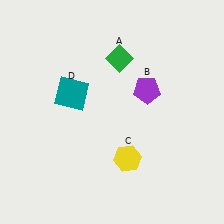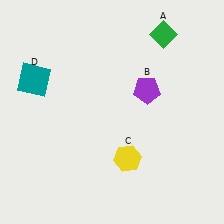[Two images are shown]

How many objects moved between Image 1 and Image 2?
2 objects moved between the two images.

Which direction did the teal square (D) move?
The teal square (D) moved left.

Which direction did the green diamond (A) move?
The green diamond (A) moved right.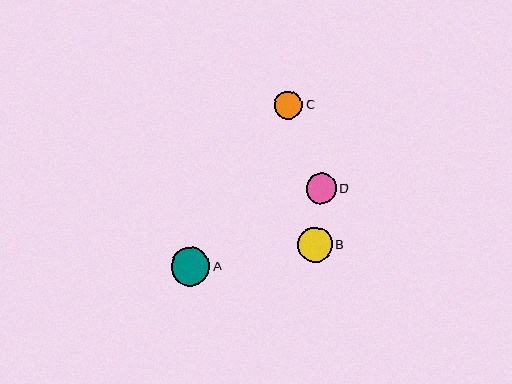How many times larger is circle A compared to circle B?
Circle A is approximately 1.1 times the size of circle B.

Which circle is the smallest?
Circle C is the smallest with a size of approximately 28 pixels.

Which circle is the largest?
Circle A is the largest with a size of approximately 39 pixels.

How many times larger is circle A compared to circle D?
Circle A is approximately 1.3 times the size of circle D.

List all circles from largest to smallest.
From largest to smallest: A, B, D, C.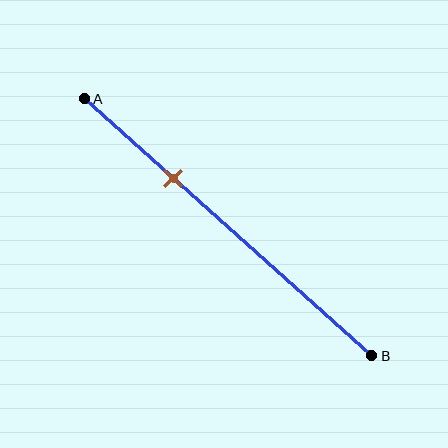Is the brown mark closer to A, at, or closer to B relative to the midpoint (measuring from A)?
The brown mark is closer to point A than the midpoint of segment AB.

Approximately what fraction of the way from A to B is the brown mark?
The brown mark is approximately 30% of the way from A to B.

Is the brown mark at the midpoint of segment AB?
No, the mark is at about 30% from A, not at the 50% midpoint.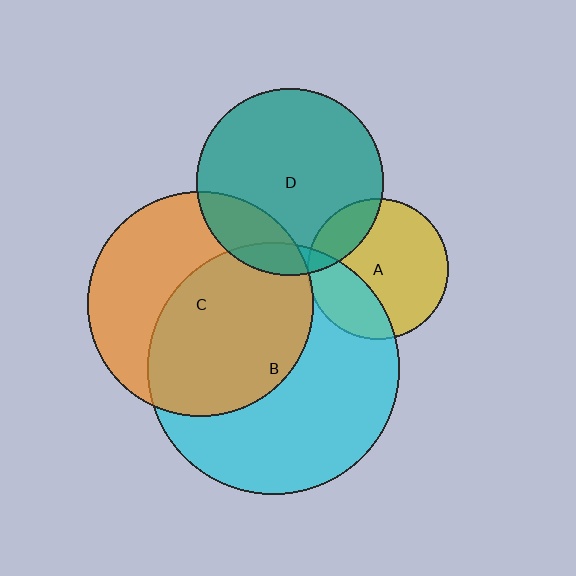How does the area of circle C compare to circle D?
Approximately 1.5 times.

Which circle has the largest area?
Circle B (cyan).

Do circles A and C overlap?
Yes.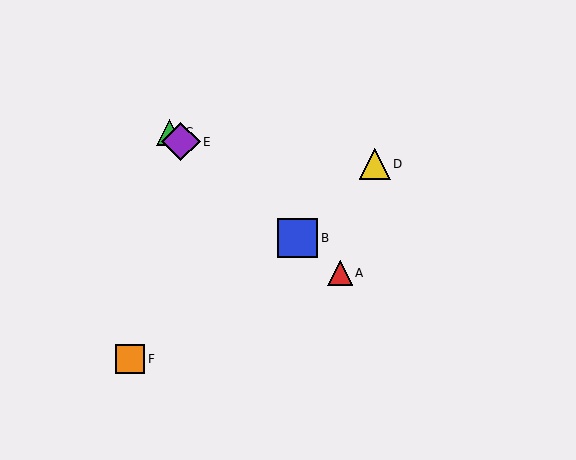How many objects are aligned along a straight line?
4 objects (A, B, C, E) are aligned along a straight line.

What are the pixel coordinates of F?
Object F is at (130, 359).